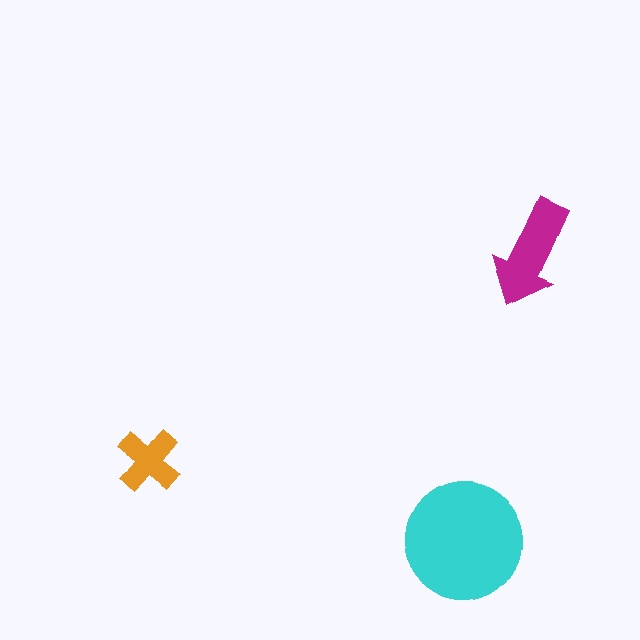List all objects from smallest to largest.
The orange cross, the magenta arrow, the cyan circle.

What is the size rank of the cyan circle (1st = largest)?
1st.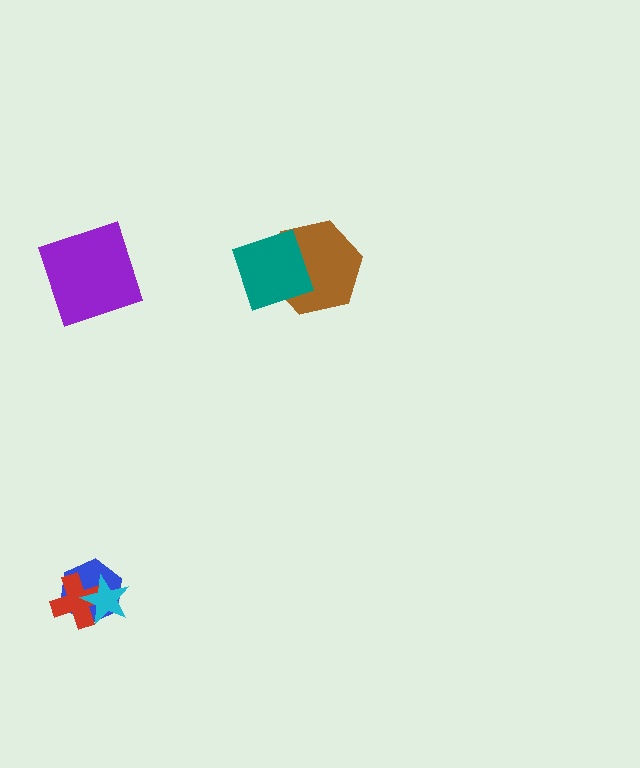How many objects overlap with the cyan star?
2 objects overlap with the cyan star.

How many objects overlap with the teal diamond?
1 object overlaps with the teal diamond.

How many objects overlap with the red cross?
2 objects overlap with the red cross.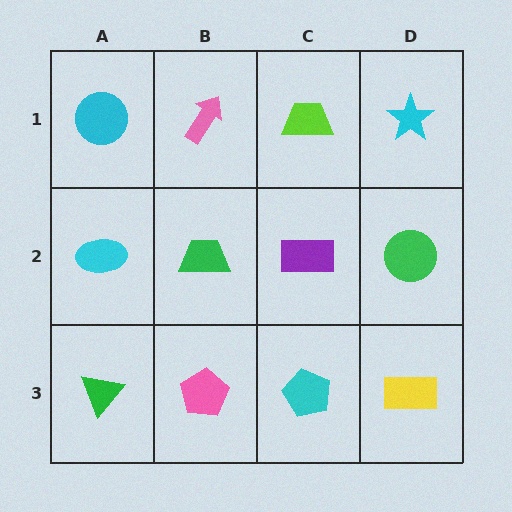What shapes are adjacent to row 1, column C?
A purple rectangle (row 2, column C), a pink arrow (row 1, column B), a cyan star (row 1, column D).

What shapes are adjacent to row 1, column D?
A green circle (row 2, column D), a lime trapezoid (row 1, column C).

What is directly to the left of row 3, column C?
A pink pentagon.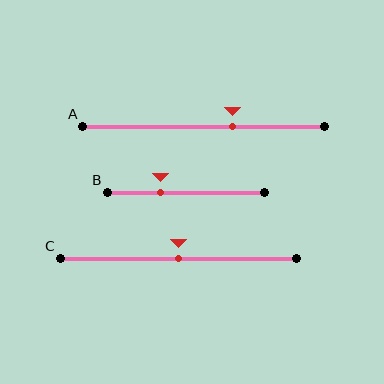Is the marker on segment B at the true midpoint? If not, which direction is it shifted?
No, the marker on segment B is shifted to the left by about 16% of the segment length.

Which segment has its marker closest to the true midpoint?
Segment C has its marker closest to the true midpoint.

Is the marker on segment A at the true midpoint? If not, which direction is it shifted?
No, the marker on segment A is shifted to the right by about 12% of the segment length.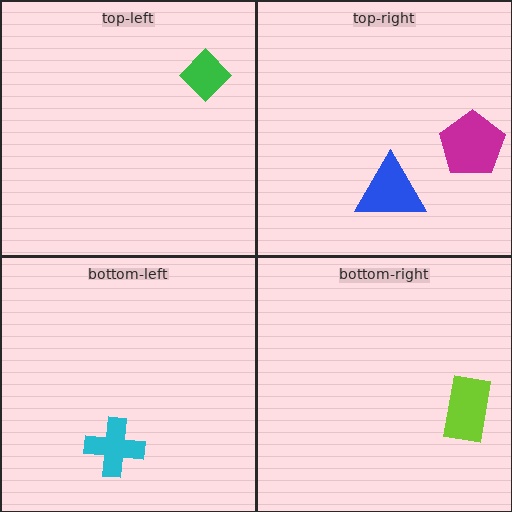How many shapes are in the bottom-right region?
1.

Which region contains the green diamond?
The top-left region.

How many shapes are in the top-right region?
2.